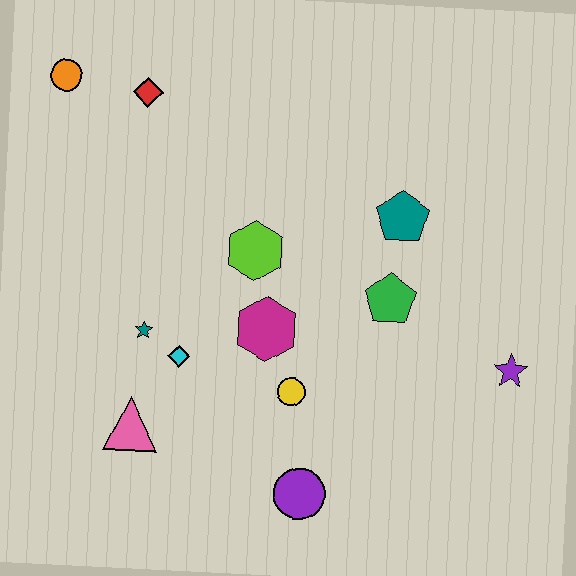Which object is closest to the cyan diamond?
The teal star is closest to the cyan diamond.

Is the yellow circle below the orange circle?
Yes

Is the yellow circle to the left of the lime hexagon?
No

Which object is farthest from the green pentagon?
The orange circle is farthest from the green pentagon.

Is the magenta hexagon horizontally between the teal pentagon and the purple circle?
No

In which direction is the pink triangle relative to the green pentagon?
The pink triangle is to the left of the green pentagon.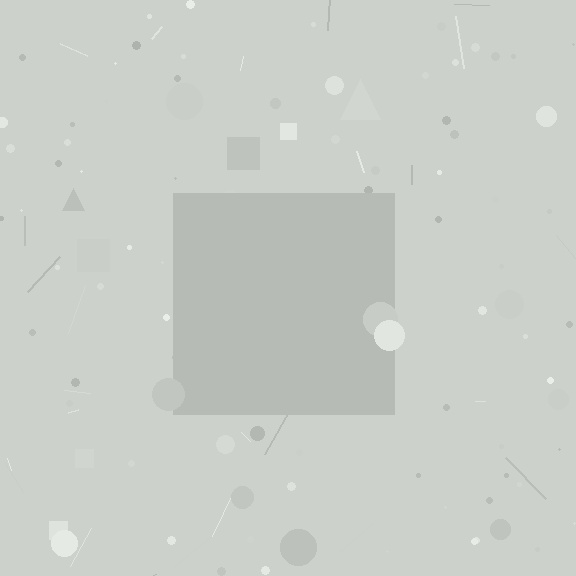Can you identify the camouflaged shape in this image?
The camouflaged shape is a square.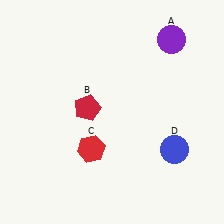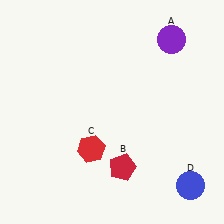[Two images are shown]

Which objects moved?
The objects that moved are: the red pentagon (B), the blue circle (D).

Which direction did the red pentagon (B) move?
The red pentagon (B) moved down.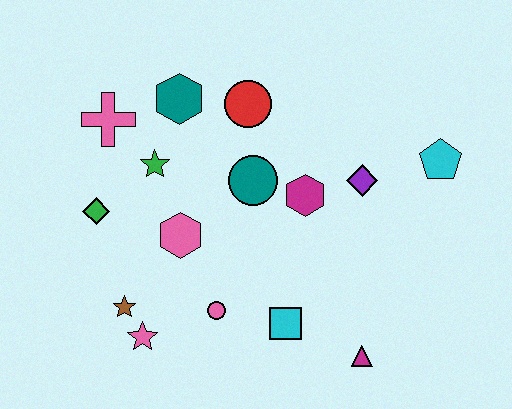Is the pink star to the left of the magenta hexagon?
Yes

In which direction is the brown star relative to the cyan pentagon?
The brown star is to the left of the cyan pentagon.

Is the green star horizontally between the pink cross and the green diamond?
No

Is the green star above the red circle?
No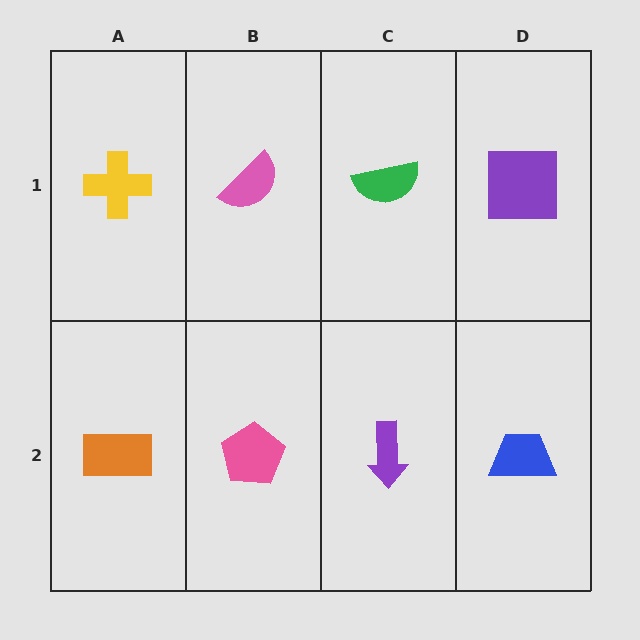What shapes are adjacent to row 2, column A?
A yellow cross (row 1, column A), a pink pentagon (row 2, column B).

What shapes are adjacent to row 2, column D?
A purple square (row 1, column D), a purple arrow (row 2, column C).